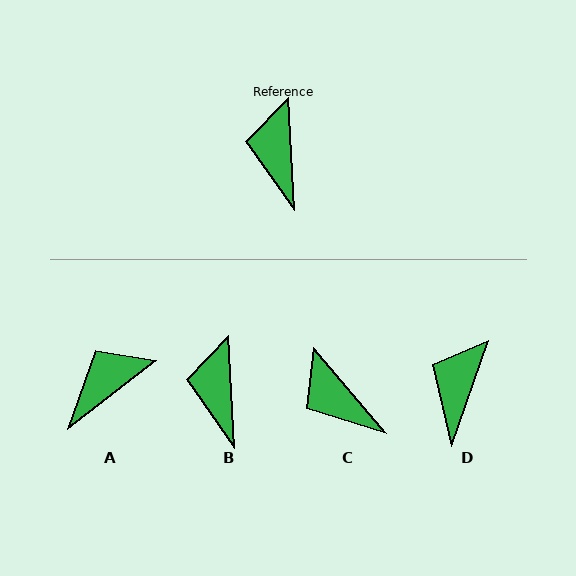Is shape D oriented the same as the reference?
No, it is off by about 22 degrees.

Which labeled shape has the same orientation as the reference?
B.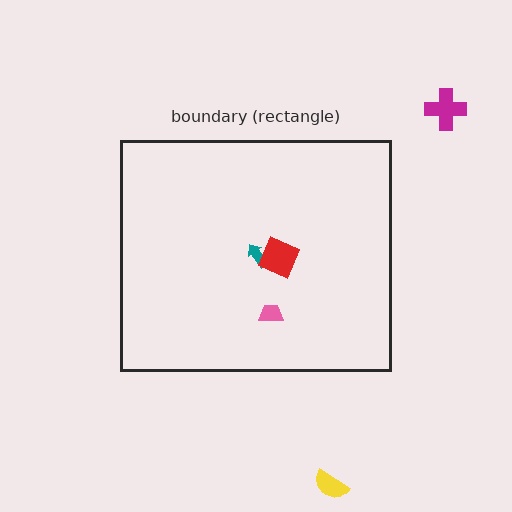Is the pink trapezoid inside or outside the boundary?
Inside.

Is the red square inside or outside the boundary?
Inside.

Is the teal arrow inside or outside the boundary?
Inside.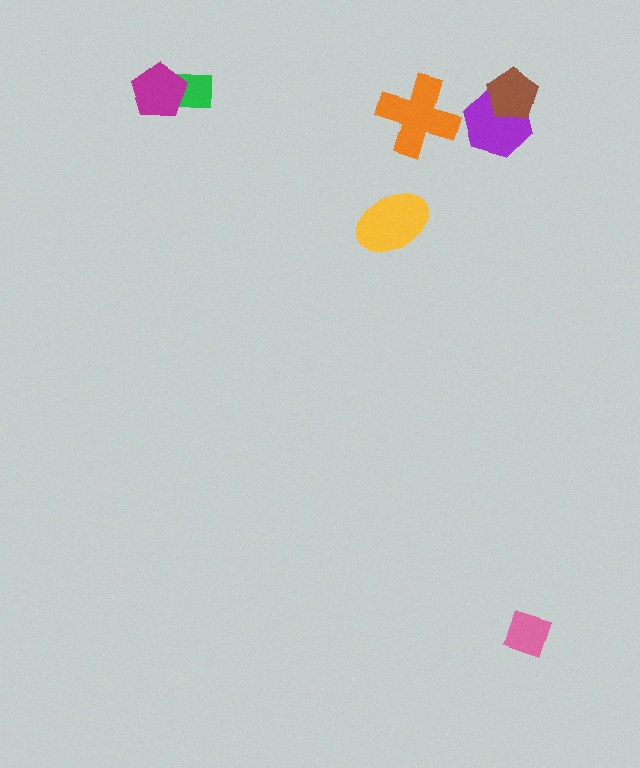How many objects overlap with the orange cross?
0 objects overlap with the orange cross.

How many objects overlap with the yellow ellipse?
0 objects overlap with the yellow ellipse.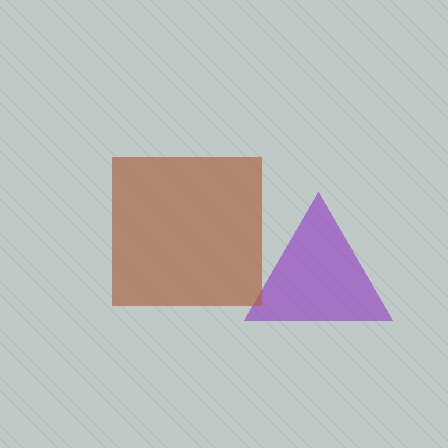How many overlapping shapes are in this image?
There are 2 overlapping shapes in the image.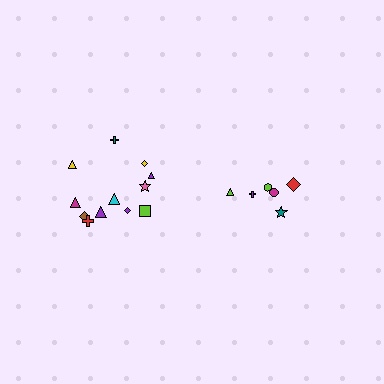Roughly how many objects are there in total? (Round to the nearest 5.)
Roughly 20 objects in total.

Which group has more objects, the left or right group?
The left group.